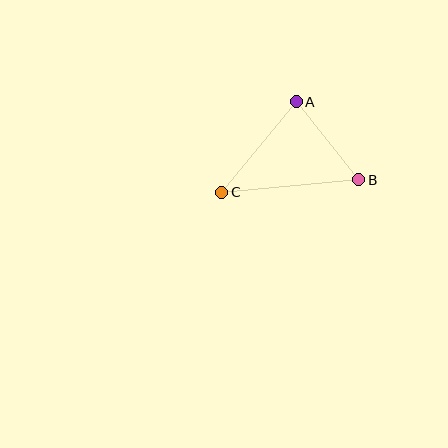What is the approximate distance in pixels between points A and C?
The distance between A and C is approximately 117 pixels.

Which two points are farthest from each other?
Points B and C are farthest from each other.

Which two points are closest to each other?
Points A and B are closest to each other.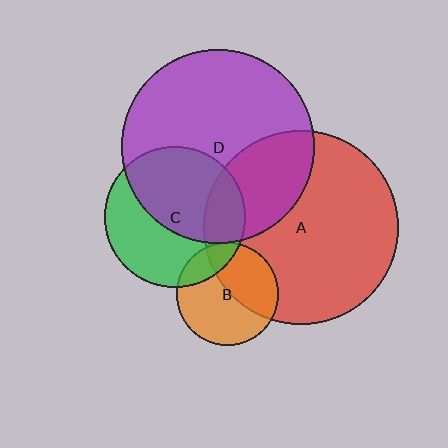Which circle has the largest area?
Circle A (red).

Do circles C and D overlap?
Yes.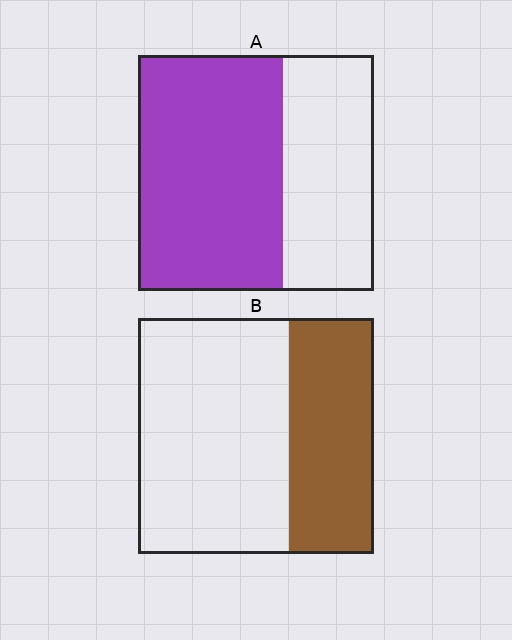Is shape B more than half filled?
No.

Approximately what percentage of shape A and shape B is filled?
A is approximately 60% and B is approximately 35%.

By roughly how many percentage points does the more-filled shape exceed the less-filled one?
By roughly 25 percentage points (A over B).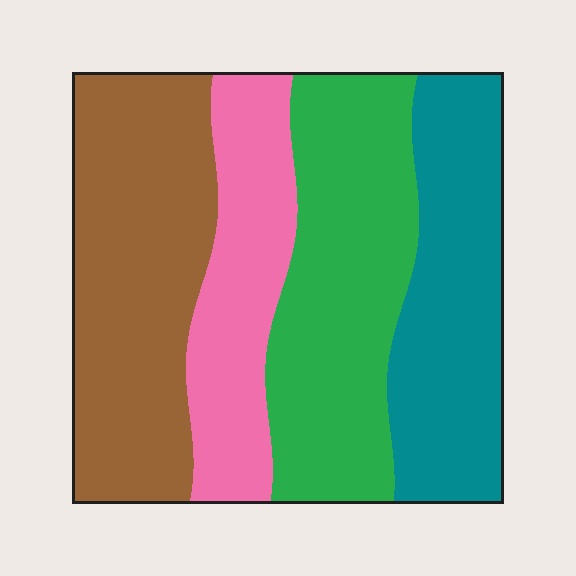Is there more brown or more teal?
Brown.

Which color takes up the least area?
Pink, at roughly 20%.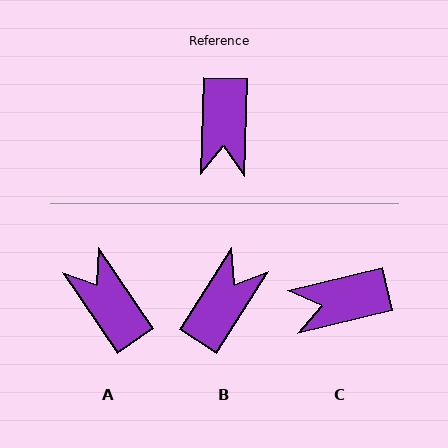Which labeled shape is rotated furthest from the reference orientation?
B, about 149 degrees away.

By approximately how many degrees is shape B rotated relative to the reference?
Approximately 149 degrees counter-clockwise.